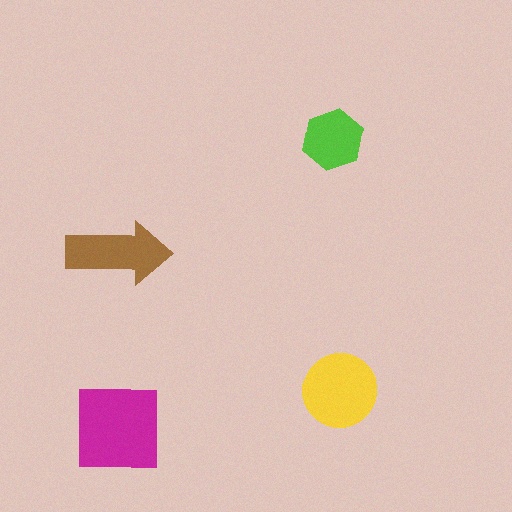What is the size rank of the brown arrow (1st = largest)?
3rd.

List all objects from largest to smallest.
The magenta square, the yellow circle, the brown arrow, the lime hexagon.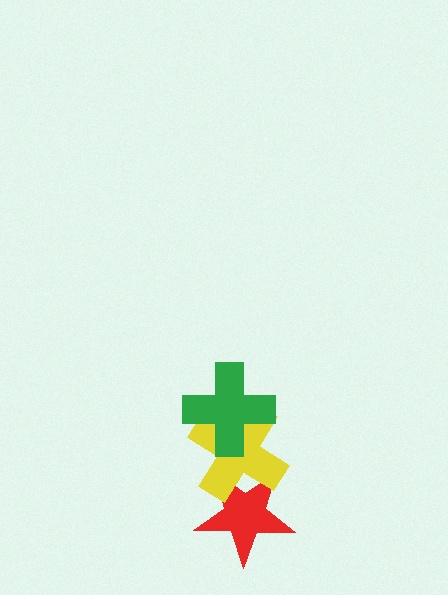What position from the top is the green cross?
The green cross is 1st from the top.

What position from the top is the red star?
The red star is 3rd from the top.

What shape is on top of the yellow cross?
The green cross is on top of the yellow cross.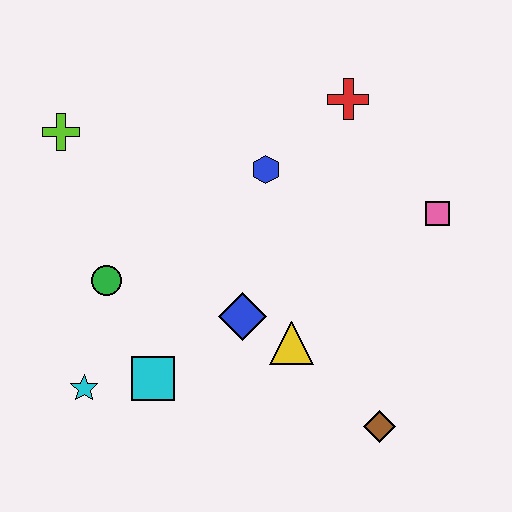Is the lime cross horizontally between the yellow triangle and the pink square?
No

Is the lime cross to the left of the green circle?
Yes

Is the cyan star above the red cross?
No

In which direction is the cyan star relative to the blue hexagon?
The cyan star is below the blue hexagon.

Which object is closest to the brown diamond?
The yellow triangle is closest to the brown diamond.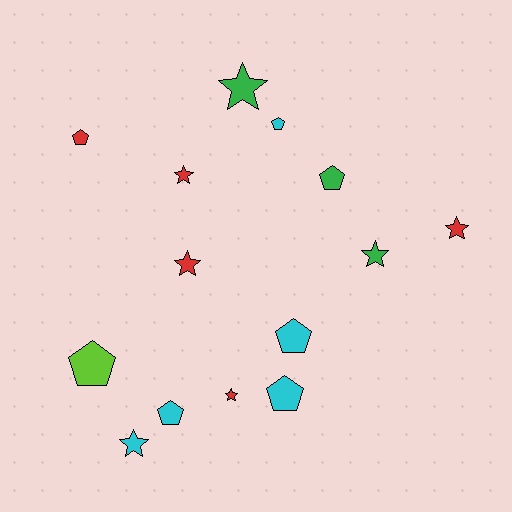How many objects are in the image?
There are 14 objects.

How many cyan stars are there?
There is 1 cyan star.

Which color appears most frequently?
Red, with 5 objects.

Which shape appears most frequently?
Star, with 7 objects.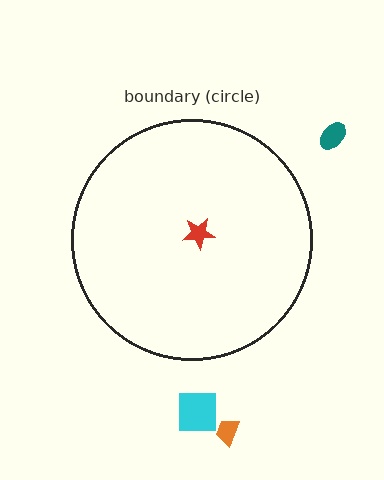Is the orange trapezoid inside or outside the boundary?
Outside.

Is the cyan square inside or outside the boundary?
Outside.